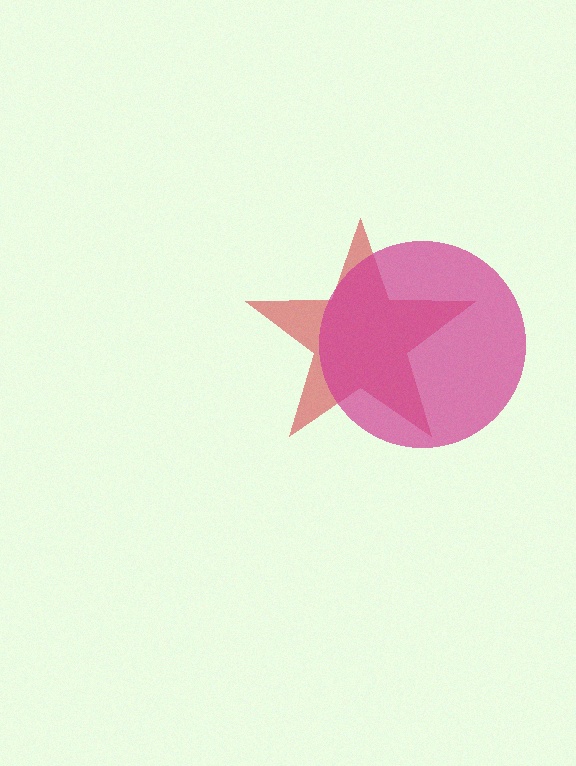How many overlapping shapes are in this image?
There are 2 overlapping shapes in the image.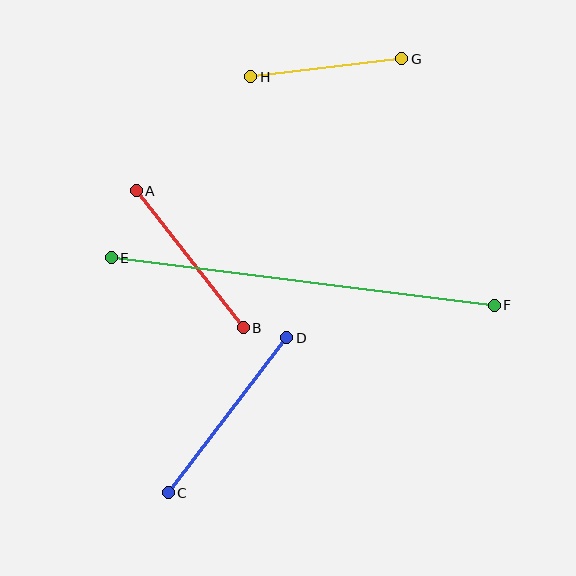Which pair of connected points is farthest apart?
Points E and F are farthest apart.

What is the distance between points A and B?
The distance is approximately 174 pixels.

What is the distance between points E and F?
The distance is approximately 386 pixels.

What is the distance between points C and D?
The distance is approximately 195 pixels.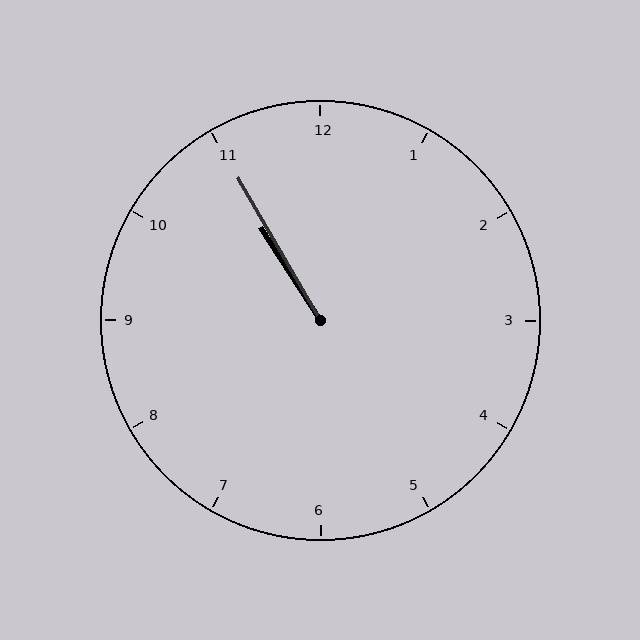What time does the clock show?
10:55.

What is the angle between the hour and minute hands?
Approximately 2 degrees.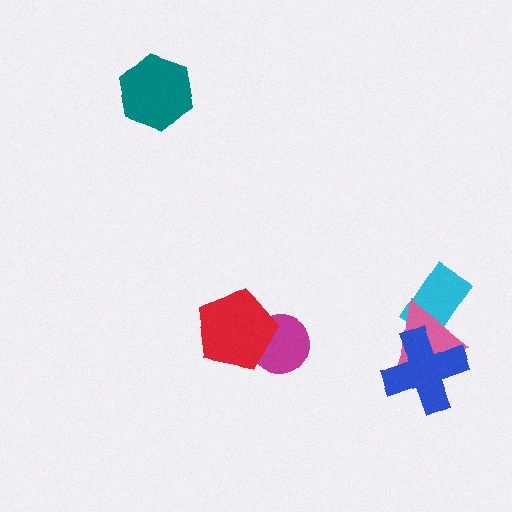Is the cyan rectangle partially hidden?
Yes, it is partially covered by another shape.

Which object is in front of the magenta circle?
The red pentagon is in front of the magenta circle.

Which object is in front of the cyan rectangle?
The pink triangle is in front of the cyan rectangle.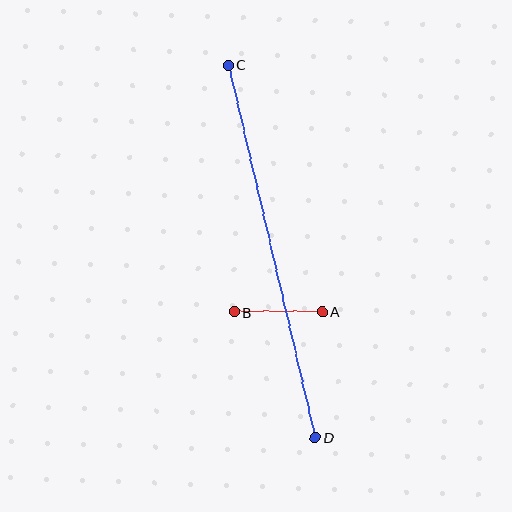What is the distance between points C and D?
The distance is approximately 383 pixels.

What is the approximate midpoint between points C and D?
The midpoint is at approximately (272, 251) pixels.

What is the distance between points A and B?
The distance is approximately 88 pixels.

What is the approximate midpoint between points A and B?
The midpoint is at approximately (278, 312) pixels.